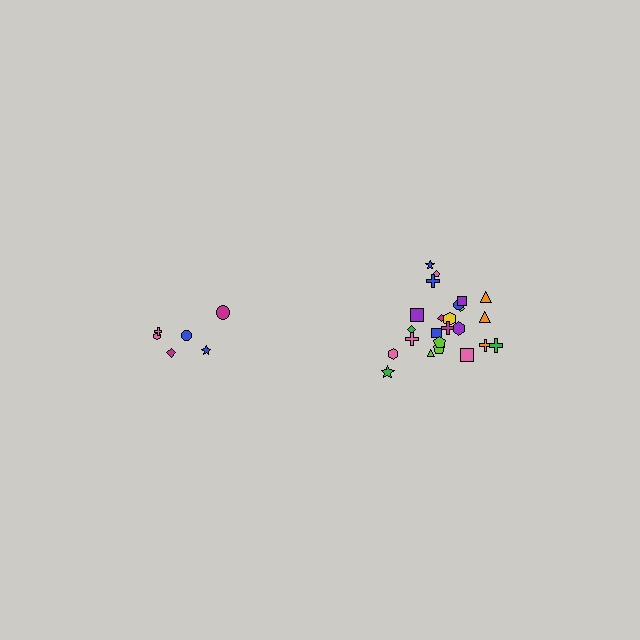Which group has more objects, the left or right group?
The right group.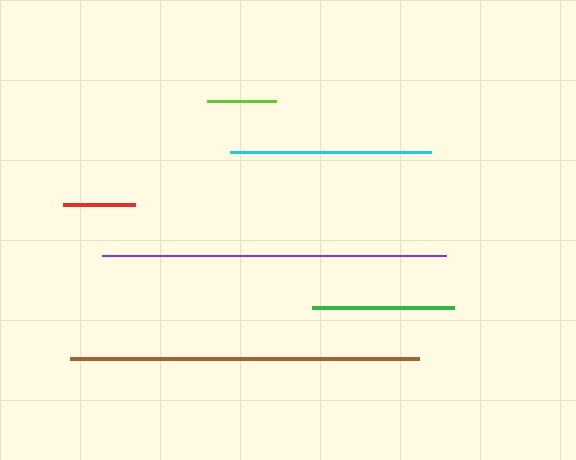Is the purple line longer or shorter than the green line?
The purple line is longer than the green line.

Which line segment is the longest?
The brown line is the longest at approximately 349 pixels.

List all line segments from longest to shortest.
From longest to shortest: brown, purple, cyan, green, red, lime.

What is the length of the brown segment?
The brown segment is approximately 349 pixels long.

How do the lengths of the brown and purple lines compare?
The brown and purple lines are approximately the same length.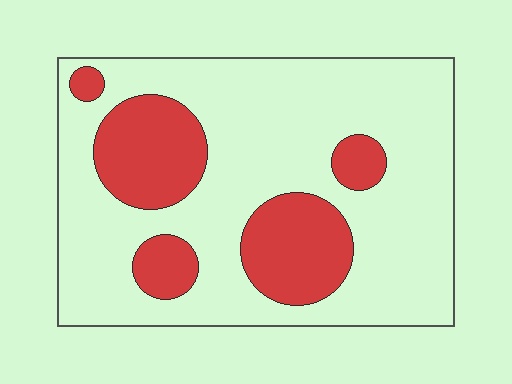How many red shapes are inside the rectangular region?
5.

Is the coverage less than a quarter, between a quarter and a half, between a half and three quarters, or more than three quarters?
Between a quarter and a half.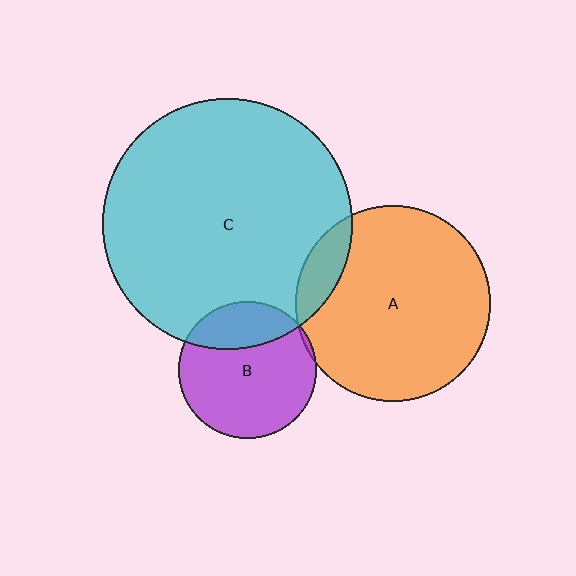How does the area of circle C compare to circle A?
Approximately 1.6 times.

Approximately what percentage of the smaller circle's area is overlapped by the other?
Approximately 10%.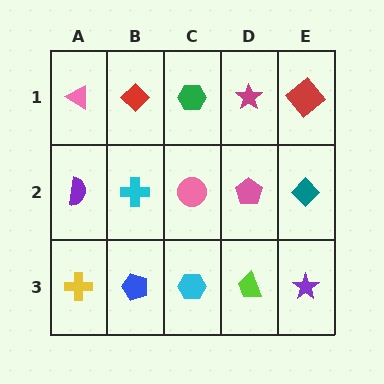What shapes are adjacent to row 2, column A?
A pink triangle (row 1, column A), a yellow cross (row 3, column A), a cyan cross (row 2, column B).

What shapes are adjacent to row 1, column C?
A pink circle (row 2, column C), a red diamond (row 1, column B), a magenta star (row 1, column D).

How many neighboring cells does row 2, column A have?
3.